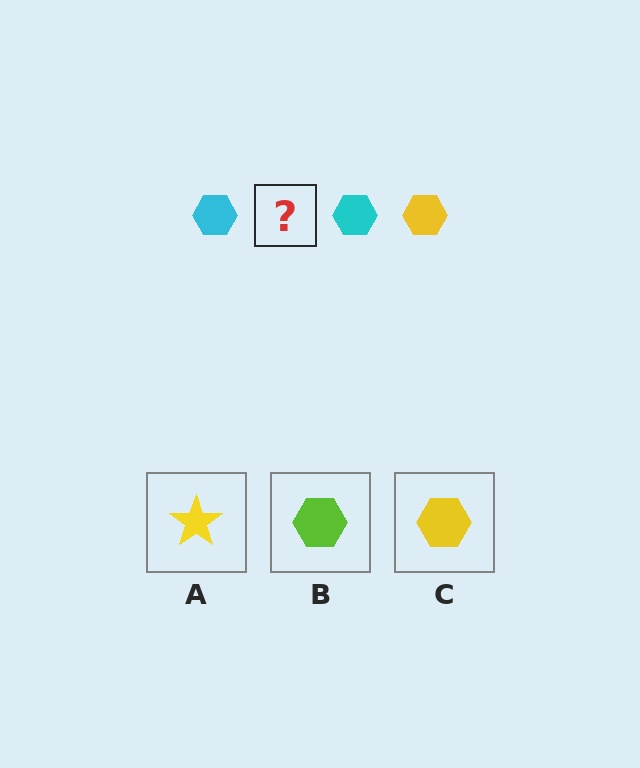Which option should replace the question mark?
Option C.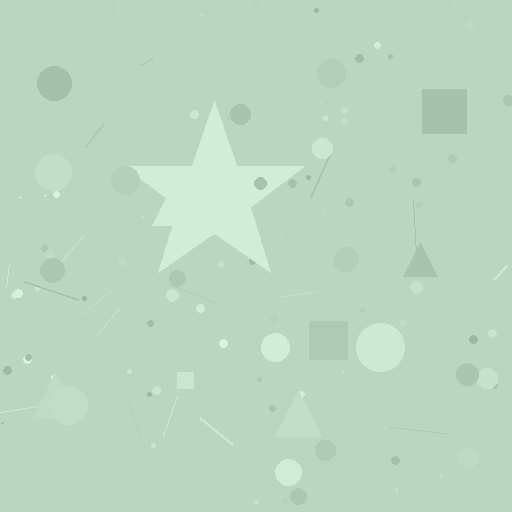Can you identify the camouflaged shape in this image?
The camouflaged shape is a star.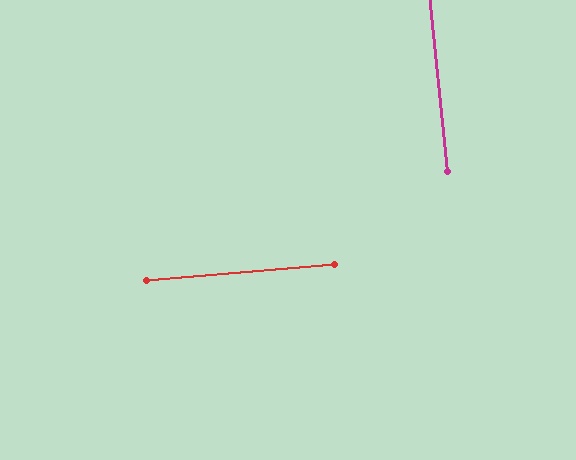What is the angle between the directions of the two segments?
Approximately 89 degrees.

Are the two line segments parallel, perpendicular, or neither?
Perpendicular — they meet at approximately 89°.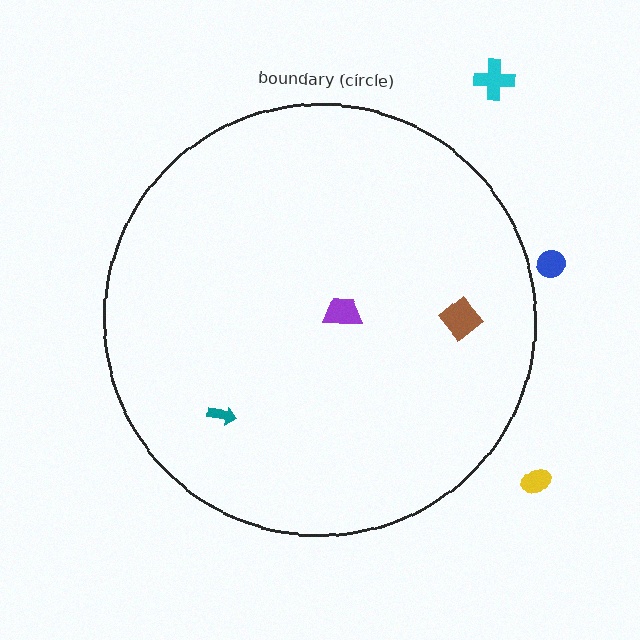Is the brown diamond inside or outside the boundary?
Inside.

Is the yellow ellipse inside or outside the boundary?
Outside.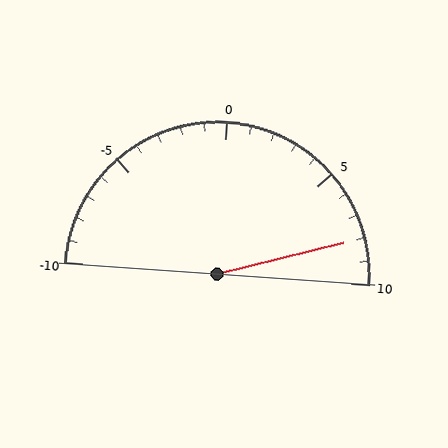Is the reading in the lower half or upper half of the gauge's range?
The reading is in the upper half of the range (-10 to 10).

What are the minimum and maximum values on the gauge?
The gauge ranges from -10 to 10.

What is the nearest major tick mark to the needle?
The nearest major tick mark is 10.